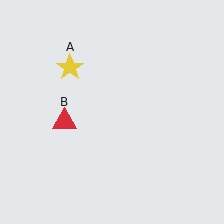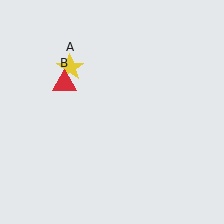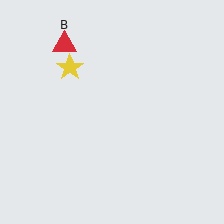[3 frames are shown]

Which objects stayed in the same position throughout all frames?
Yellow star (object A) remained stationary.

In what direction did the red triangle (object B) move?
The red triangle (object B) moved up.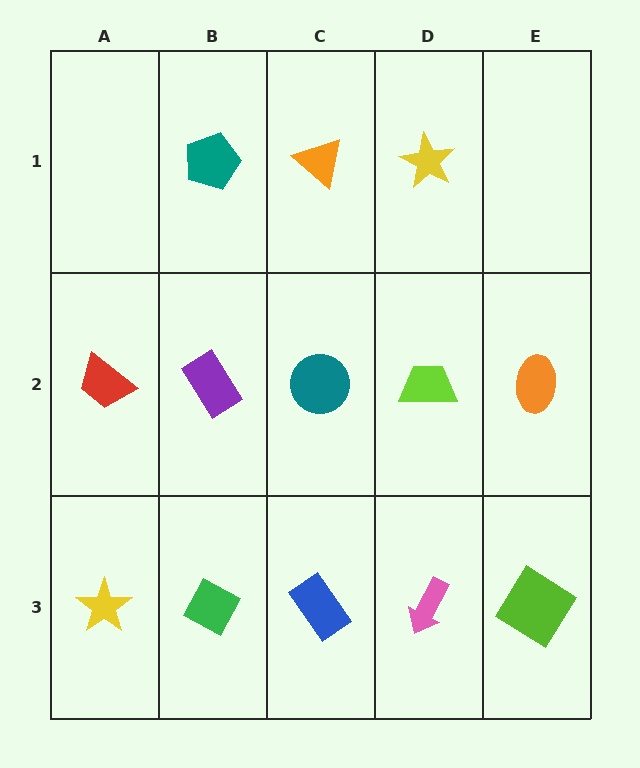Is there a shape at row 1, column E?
No, that cell is empty.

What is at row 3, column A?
A yellow star.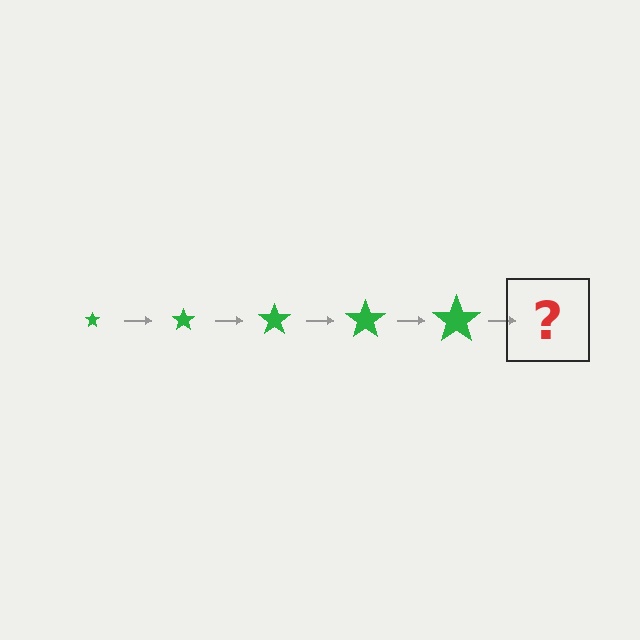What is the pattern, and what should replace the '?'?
The pattern is that the star gets progressively larger each step. The '?' should be a green star, larger than the previous one.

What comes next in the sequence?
The next element should be a green star, larger than the previous one.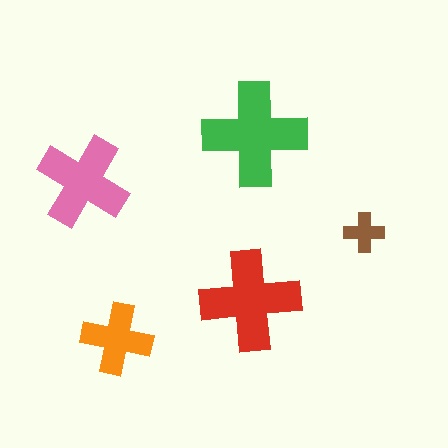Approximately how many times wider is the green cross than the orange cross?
About 1.5 times wider.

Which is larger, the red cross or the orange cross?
The red one.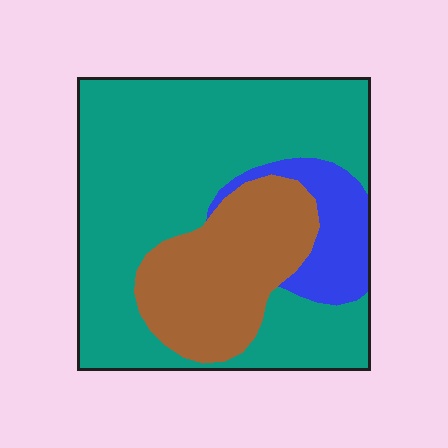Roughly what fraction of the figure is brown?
Brown covers around 25% of the figure.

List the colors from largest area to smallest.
From largest to smallest: teal, brown, blue.